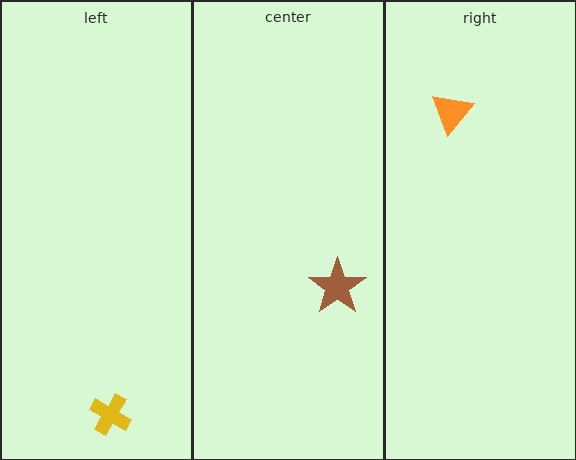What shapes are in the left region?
The yellow cross.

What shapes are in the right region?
The orange triangle.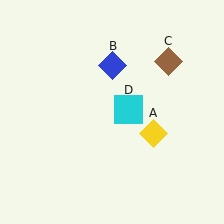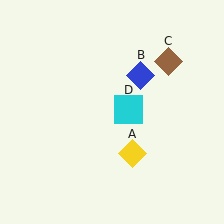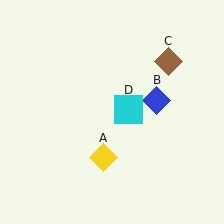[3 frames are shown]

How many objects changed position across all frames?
2 objects changed position: yellow diamond (object A), blue diamond (object B).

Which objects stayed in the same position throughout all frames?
Brown diamond (object C) and cyan square (object D) remained stationary.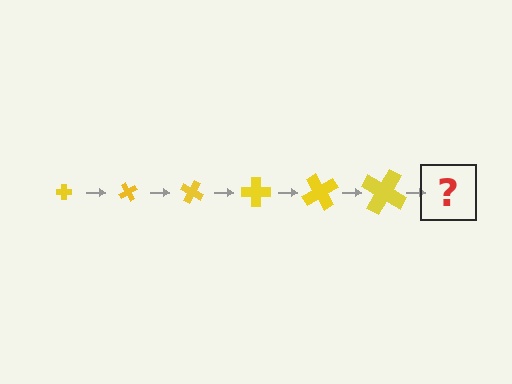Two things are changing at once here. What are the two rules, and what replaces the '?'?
The two rules are that the cross grows larger each step and it rotates 60 degrees each step. The '?' should be a cross, larger than the previous one and rotated 360 degrees from the start.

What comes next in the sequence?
The next element should be a cross, larger than the previous one and rotated 360 degrees from the start.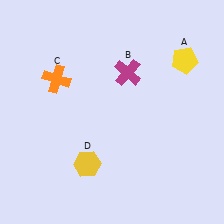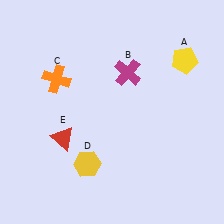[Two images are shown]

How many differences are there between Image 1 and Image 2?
There is 1 difference between the two images.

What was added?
A red triangle (E) was added in Image 2.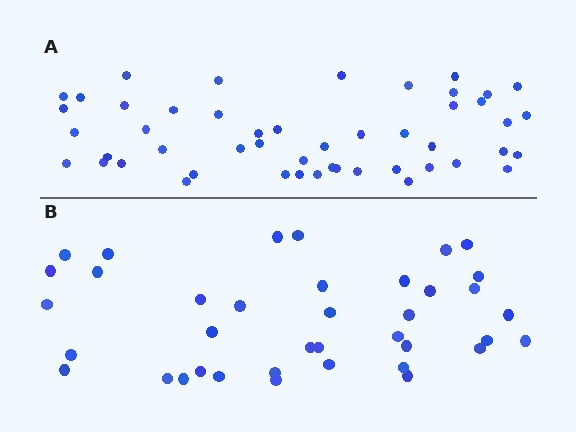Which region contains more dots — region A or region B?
Region A (the top region) has more dots.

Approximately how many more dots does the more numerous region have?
Region A has roughly 12 or so more dots than region B.